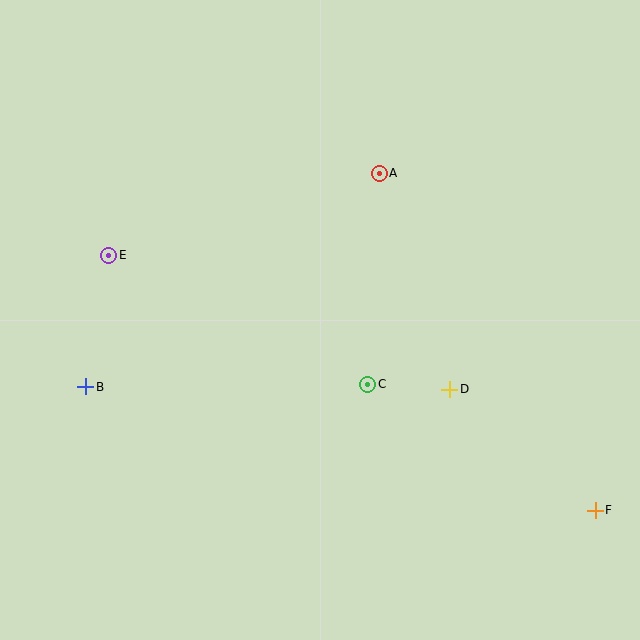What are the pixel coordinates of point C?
Point C is at (368, 384).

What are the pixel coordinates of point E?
Point E is at (109, 255).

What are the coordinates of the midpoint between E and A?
The midpoint between E and A is at (244, 214).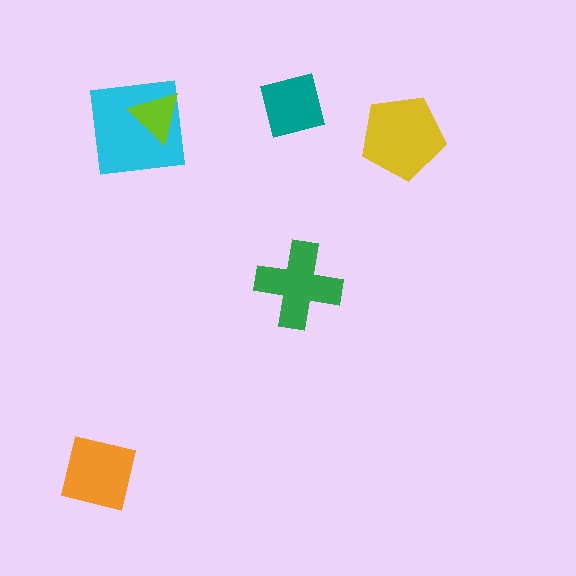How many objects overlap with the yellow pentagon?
0 objects overlap with the yellow pentagon.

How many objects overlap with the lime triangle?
1 object overlaps with the lime triangle.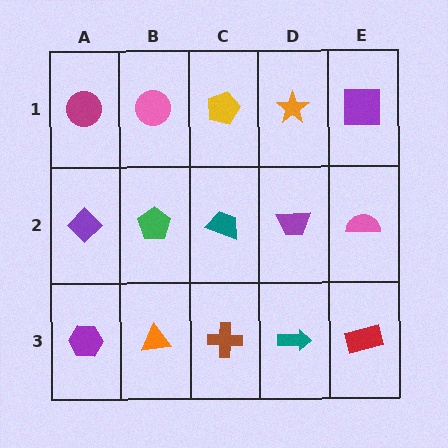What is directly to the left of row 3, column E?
A teal arrow.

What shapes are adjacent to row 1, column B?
A green pentagon (row 2, column B), a magenta circle (row 1, column A), a yellow pentagon (row 1, column C).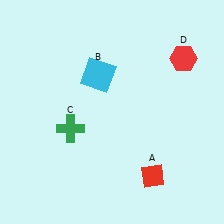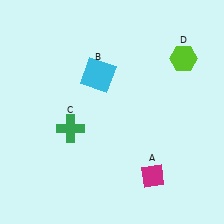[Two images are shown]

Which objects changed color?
A changed from red to magenta. D changed from red to lime.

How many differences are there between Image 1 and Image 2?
There are 2 differences between the two images.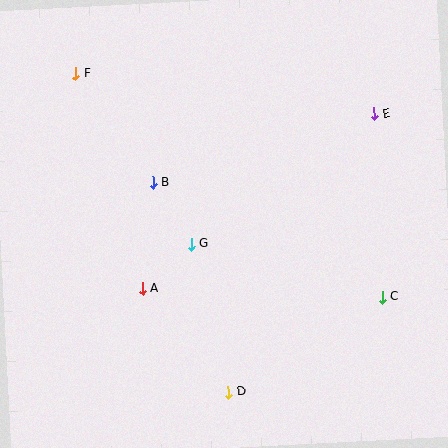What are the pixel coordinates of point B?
Point B is at (153, 183).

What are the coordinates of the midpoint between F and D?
The midpoint between F and D is at (152, 233).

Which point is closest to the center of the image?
Point G at (191, 244) is closest to the center.